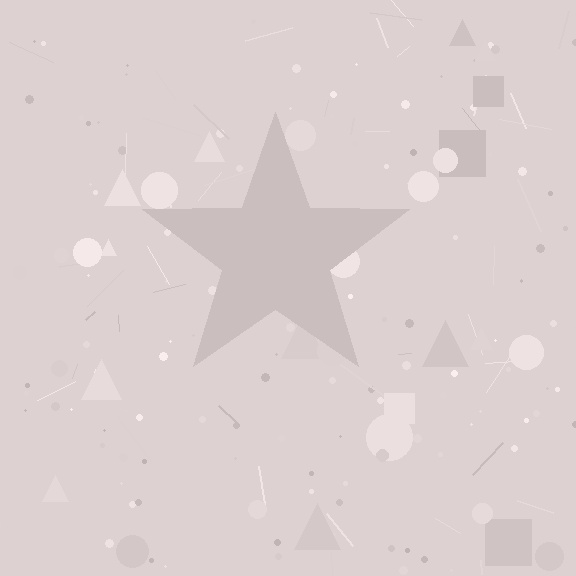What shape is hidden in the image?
A star is hidden in the image.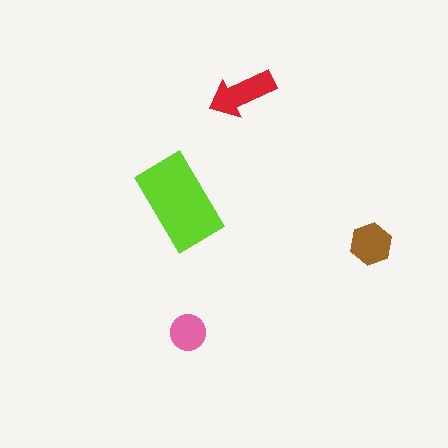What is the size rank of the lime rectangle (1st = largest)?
1st.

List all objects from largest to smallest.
The lime rectangle, the red arrow, the brown hexagon, the pink circle.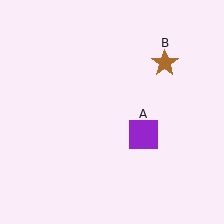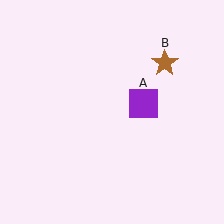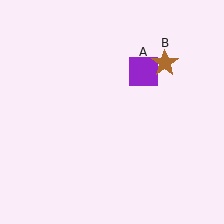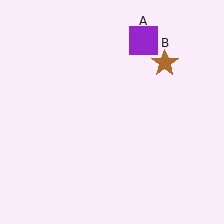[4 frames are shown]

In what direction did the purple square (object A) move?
The purple square (object A) moved up.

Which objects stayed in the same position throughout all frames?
Brown star (object B) remained stationary.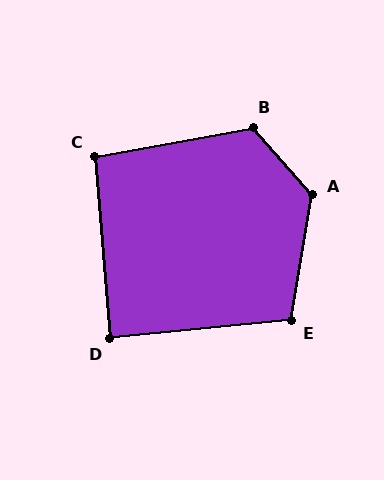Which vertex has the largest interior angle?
A, at approximately 130 degrees.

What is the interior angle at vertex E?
Approximately 105 degrees (obtuse).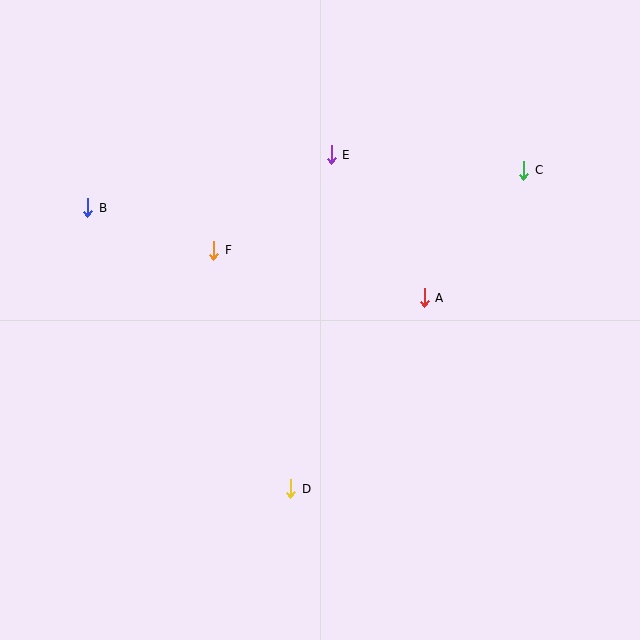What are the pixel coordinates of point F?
Point F is at (214, 250).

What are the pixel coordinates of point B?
Point B is at (88, 208).